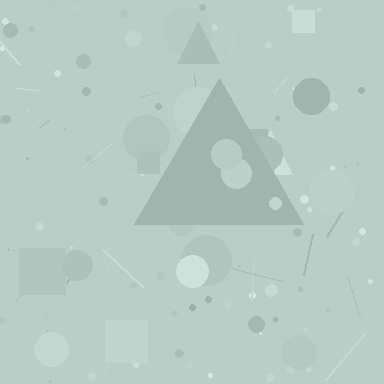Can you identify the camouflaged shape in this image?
The camouflaged shape is a triangle.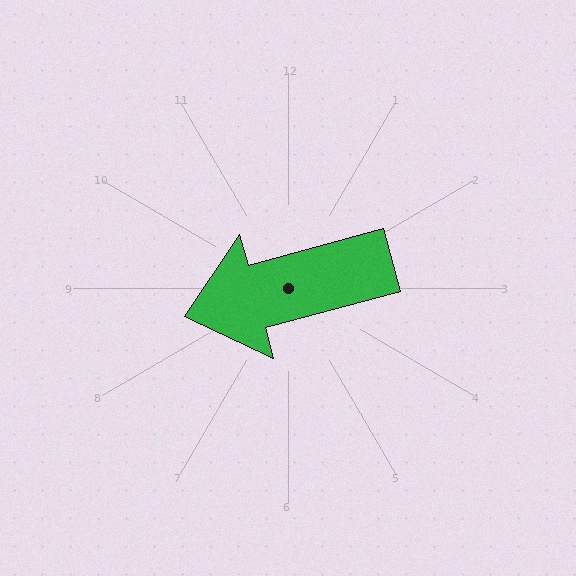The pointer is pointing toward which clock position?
Roughly 8 o'clock.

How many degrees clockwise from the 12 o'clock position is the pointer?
Approximately 255 degrees.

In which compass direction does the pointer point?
West.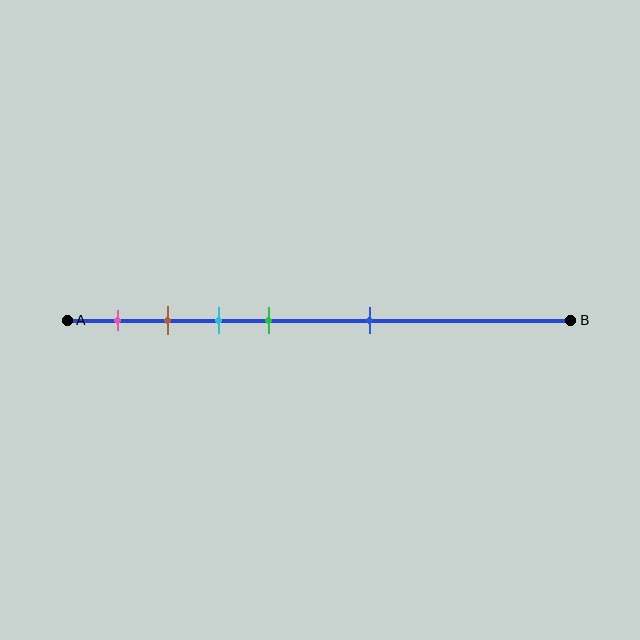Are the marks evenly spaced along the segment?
No, the marks are not evenly spaced.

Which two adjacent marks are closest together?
The brown and cyan marks are the closest adjacent pair.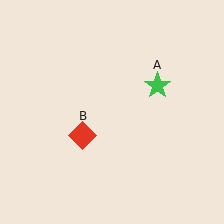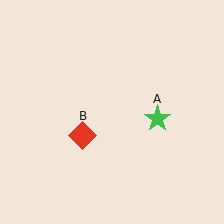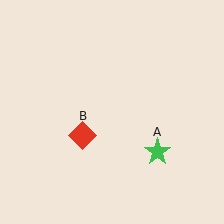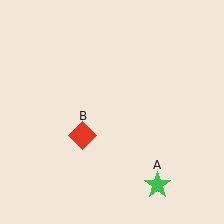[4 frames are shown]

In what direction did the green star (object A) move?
The green star (object A) moved down.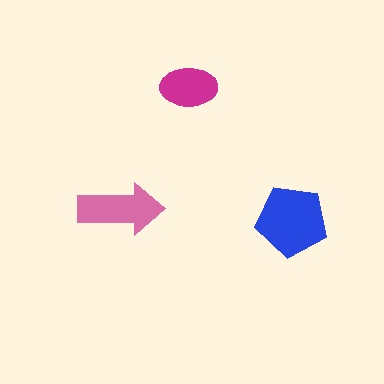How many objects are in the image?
There are 3 objects in the image.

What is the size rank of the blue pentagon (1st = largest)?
1st.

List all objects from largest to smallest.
The blue pentagon, the pink arrow, the magenta ellipse.